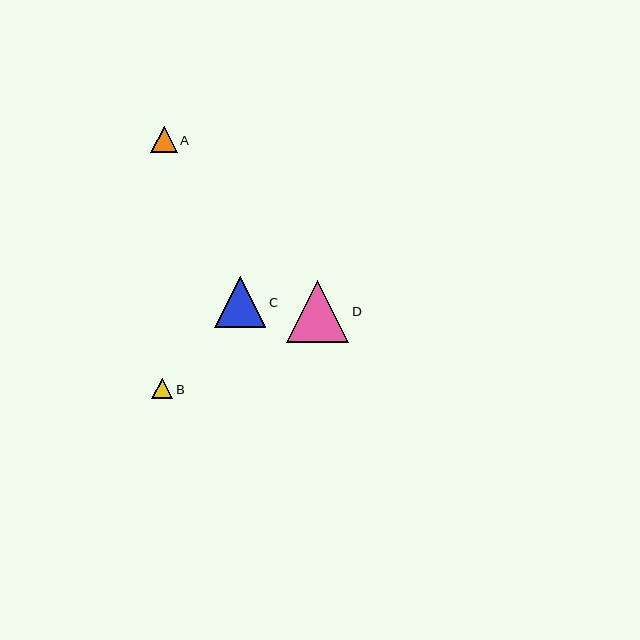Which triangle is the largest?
Triangle D is the largest with a size of approximately 62 pixels.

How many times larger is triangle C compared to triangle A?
Triangle C is approximately 1.9 times the size of triangle A.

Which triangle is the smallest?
Triangle B is the smallest with a size of approximately 21 pixels.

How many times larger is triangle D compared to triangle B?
Triangle D is approximately 3.0 times the size of triangle B.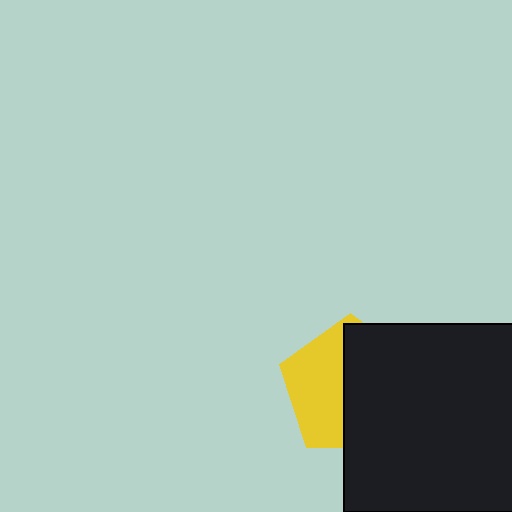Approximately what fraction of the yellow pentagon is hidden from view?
Roughly 56% of the yellow pentagon is hidden behind the black rectangle.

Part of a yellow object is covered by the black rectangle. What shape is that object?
It is a pentagon.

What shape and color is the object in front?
The object in front is a black rectangle.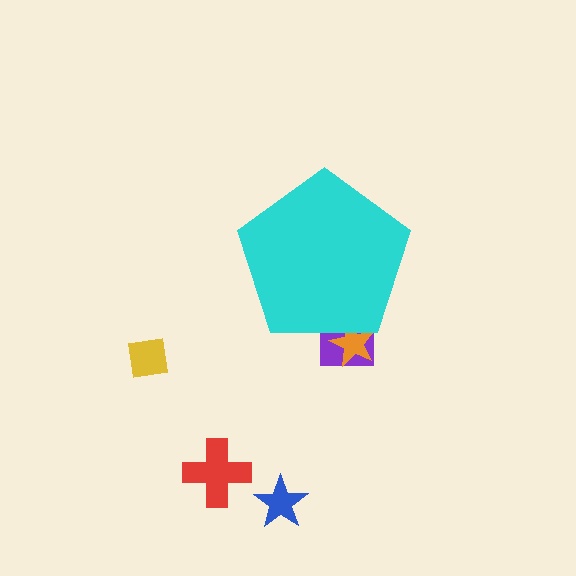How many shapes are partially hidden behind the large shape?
2 shapes are partially hidden.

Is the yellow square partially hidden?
No, the yellow square is fully visible.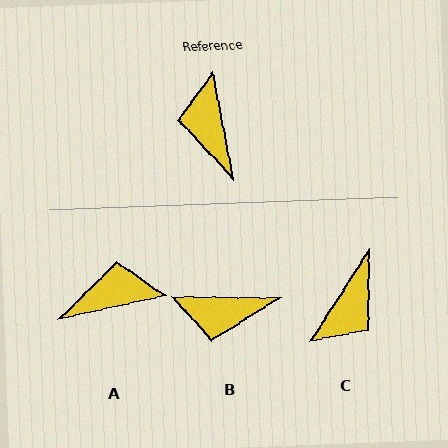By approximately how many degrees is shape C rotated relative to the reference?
Approximately 136 degrees counter-clockwise.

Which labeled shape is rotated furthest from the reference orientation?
C, about 136 degrees away.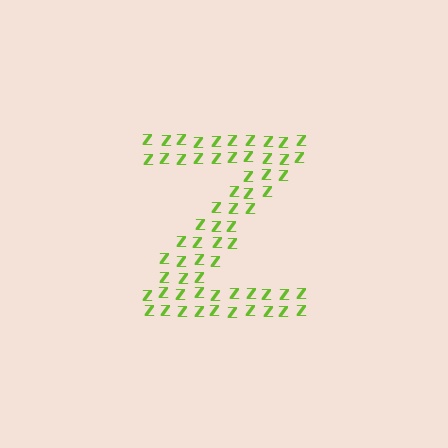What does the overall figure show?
The overall figure shows the letter Z.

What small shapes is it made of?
It is made of small letter Z's.